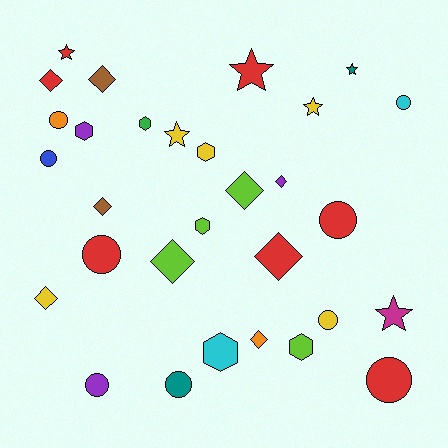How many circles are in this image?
There are 9 circles.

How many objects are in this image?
There are 30 objects.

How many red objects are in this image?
There are 7 red objects.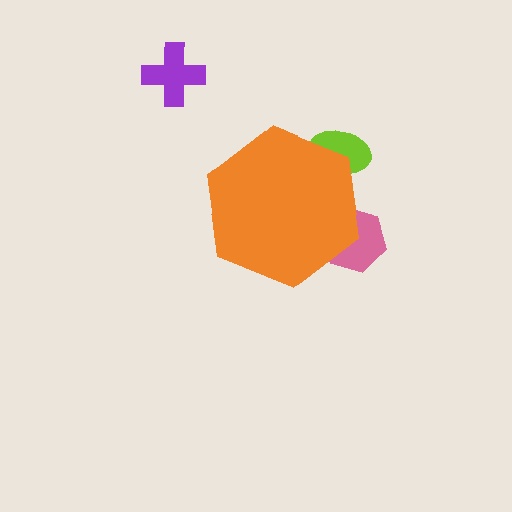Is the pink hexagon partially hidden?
Yes, the pink hexagon is partially hidden behind the orange hexagon.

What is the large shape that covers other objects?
An orange hexagon.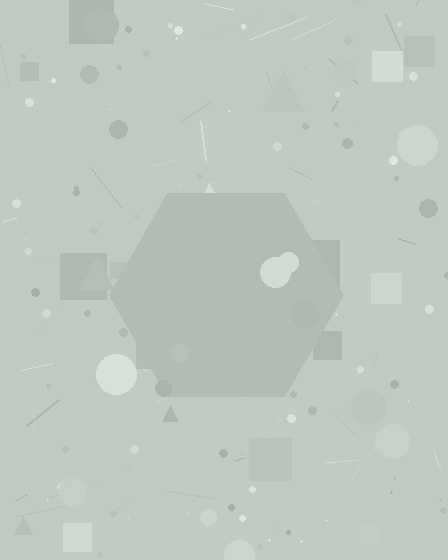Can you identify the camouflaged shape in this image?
The camouflaged shape is a hexagon.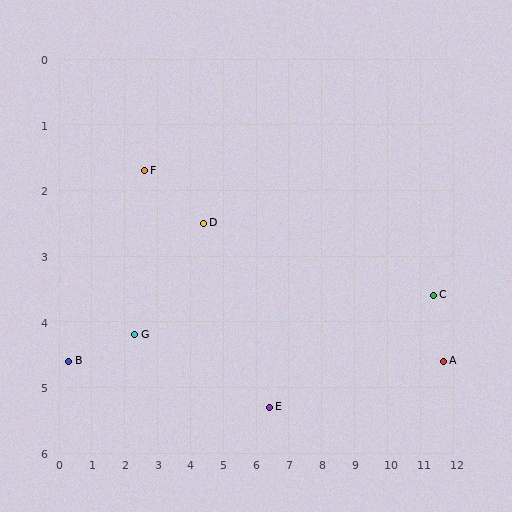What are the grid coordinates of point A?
Point A is at approximately (11.7, 4.6).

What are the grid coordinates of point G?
Point G is at approximately (2.3, 4.2).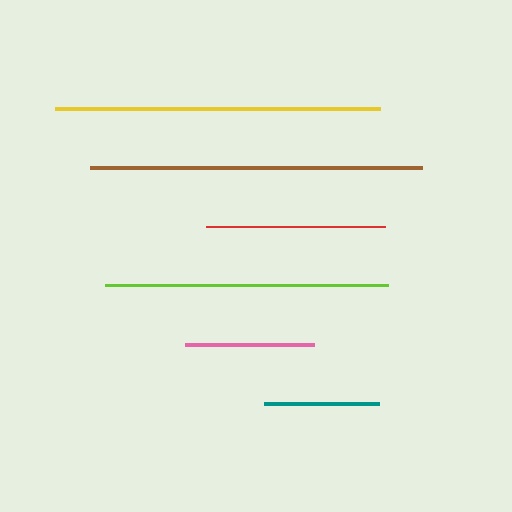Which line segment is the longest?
The brown line is the longest at approximately 333 pixels.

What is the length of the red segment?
The red segment is approximately 179 pixels long.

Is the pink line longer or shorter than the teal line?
The pink line is longer than the teal line.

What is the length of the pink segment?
The pink segment is approximately 129 pixels long.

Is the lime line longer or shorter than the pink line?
The lime line is longer than the pink line.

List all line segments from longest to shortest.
From longest to shortest: brown, yellow, lime, red, pink, teal.